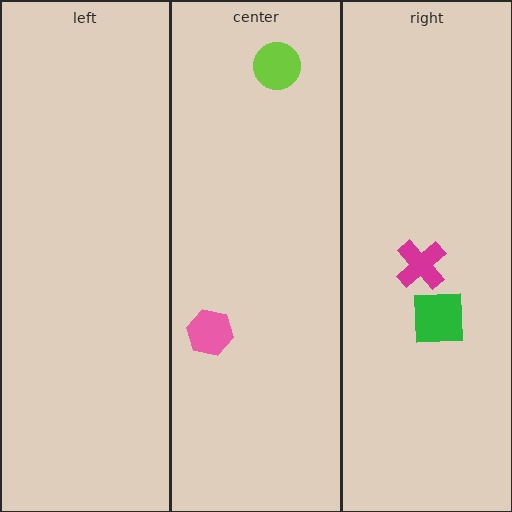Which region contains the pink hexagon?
The center region.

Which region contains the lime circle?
The center region.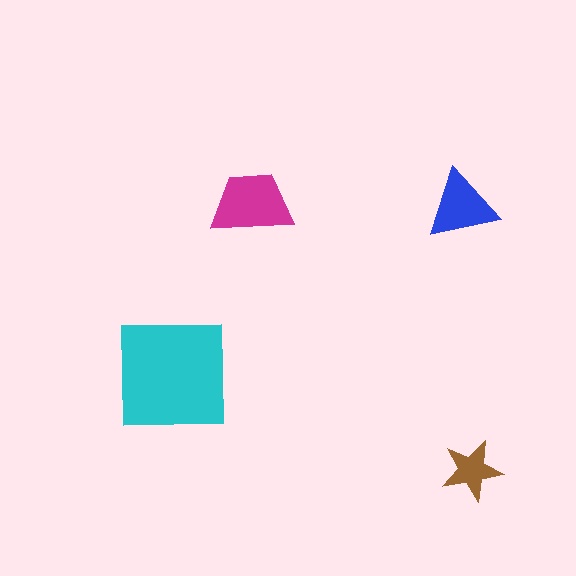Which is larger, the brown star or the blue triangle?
The blue triangle.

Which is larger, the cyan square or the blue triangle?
The cyan square.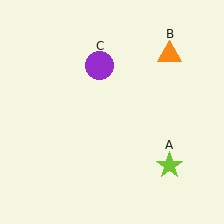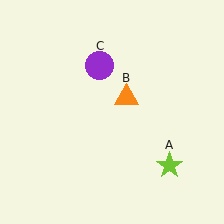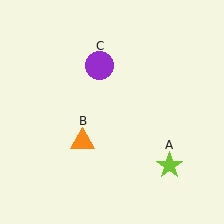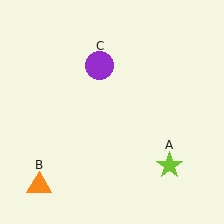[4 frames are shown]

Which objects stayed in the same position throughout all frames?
Lime star (object A) and purple circle (object C) remained stationary.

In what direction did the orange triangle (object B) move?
The orange triangle (object B) moved down and to the left.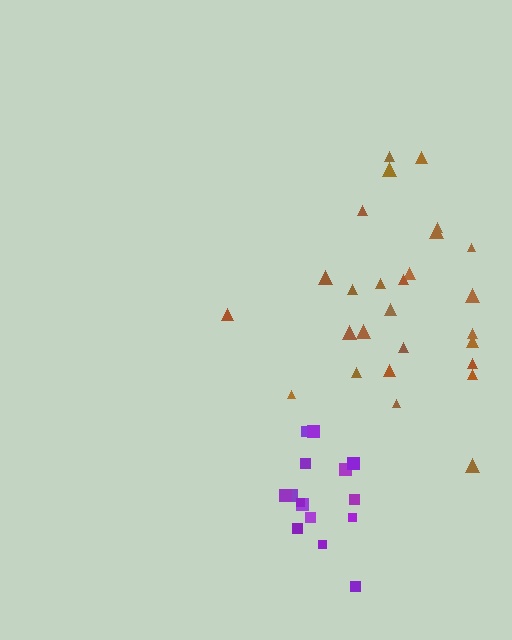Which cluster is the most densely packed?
Purple.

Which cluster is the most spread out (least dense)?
Brown.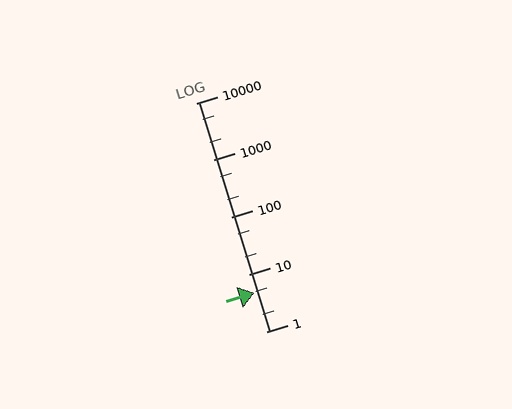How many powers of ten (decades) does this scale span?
The scale spans 4 decades, from 1 to 10000.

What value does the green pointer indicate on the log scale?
The pointer indicates approximately 4.8.